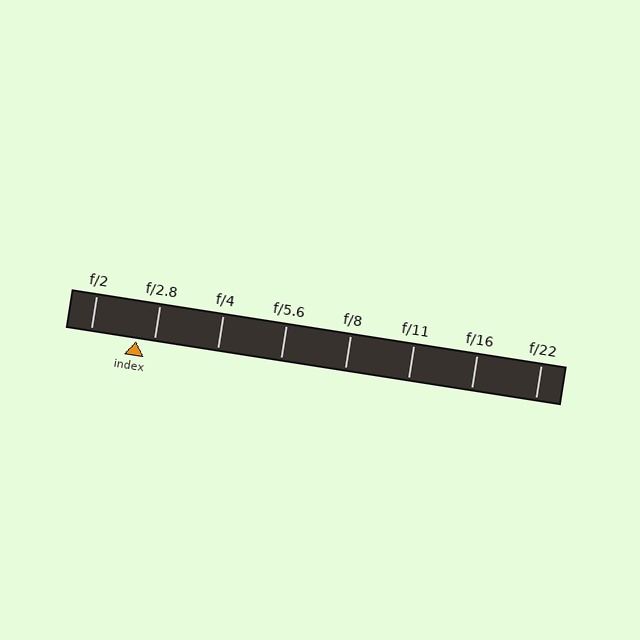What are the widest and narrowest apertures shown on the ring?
The widest aperture shown is f/2 and the narrowest is f/22.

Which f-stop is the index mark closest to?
The index mark is closest to f/2.8.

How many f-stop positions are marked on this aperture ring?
There are 8 f-stop positions marked.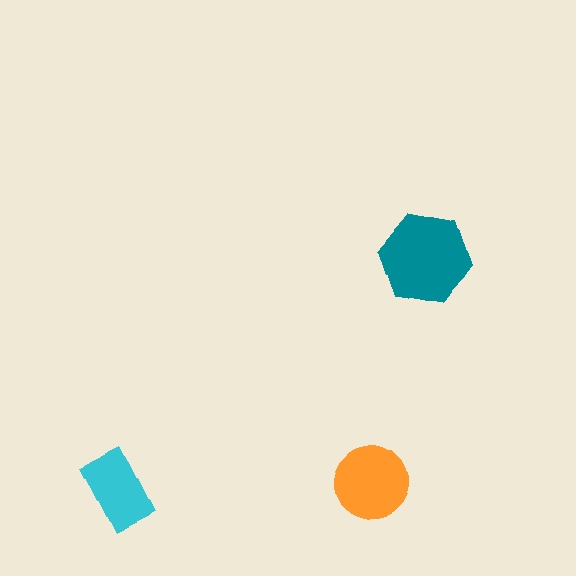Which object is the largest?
The teal hexagon.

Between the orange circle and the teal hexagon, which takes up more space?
The teal hexagon.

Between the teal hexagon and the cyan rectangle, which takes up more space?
The teal hexagon.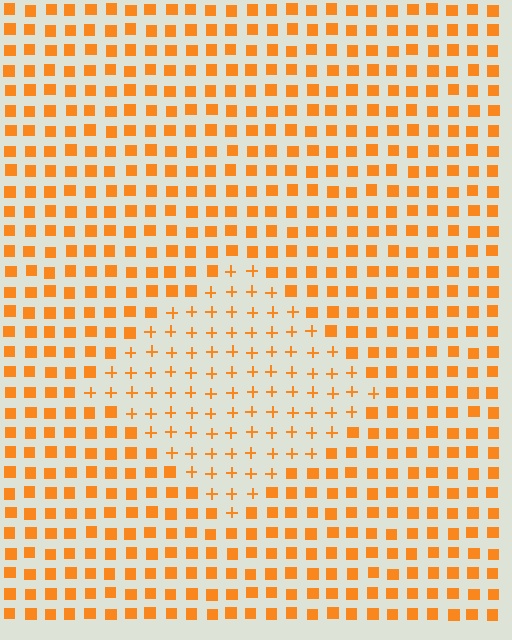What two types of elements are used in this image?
The image uses plus signs inside the diamond region and squares outside it.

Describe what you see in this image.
The image is filled with small orange elements arranged in a uniform grid. A diamond-shaped region contains plus signs, while the surrounding area contains squares. The boundary is defined purely by the change in element shape.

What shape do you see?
I see a diamond.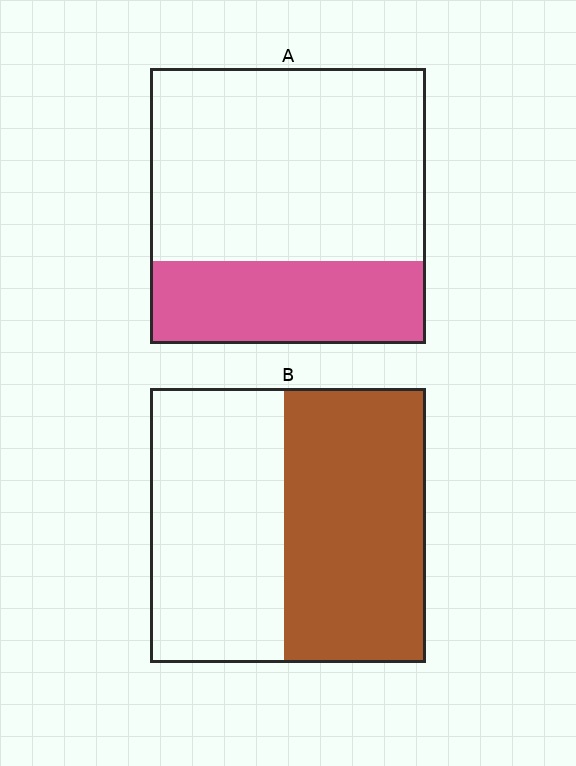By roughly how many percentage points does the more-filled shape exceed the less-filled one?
By roughly 20 percentage points (B over A).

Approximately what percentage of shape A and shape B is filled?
A is approximately 30% and B is approximately 50%.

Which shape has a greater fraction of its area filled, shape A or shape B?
Shape B.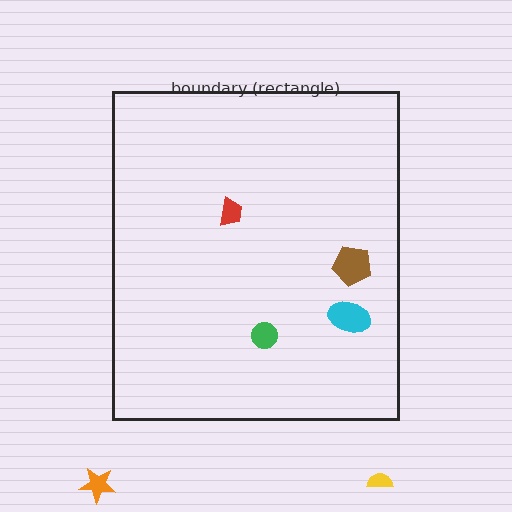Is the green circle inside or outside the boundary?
Inside.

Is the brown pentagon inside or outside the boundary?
Inside.